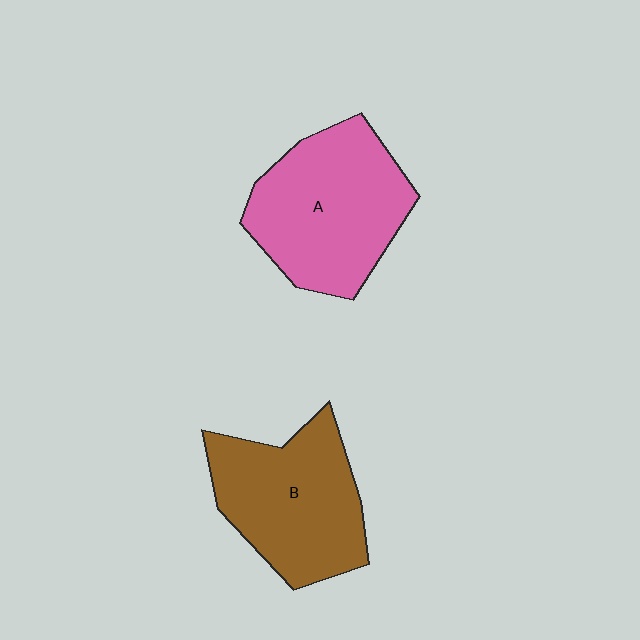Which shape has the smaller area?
Shape B (brown).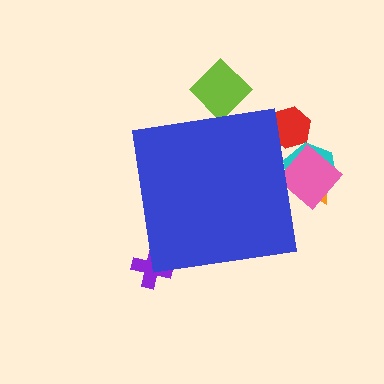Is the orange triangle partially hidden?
Yes, the orange triangle is partially hidden behind the blue square.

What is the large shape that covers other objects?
A blue square.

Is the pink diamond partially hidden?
Yes, the pink diamond is partially hidden behind the blue square.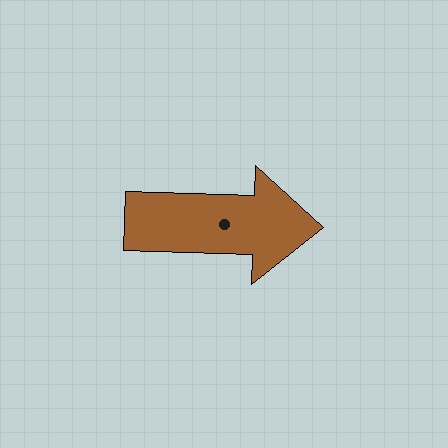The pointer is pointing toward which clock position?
Roughly 3 o'clock.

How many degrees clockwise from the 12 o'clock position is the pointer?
Approximately 92 degrees.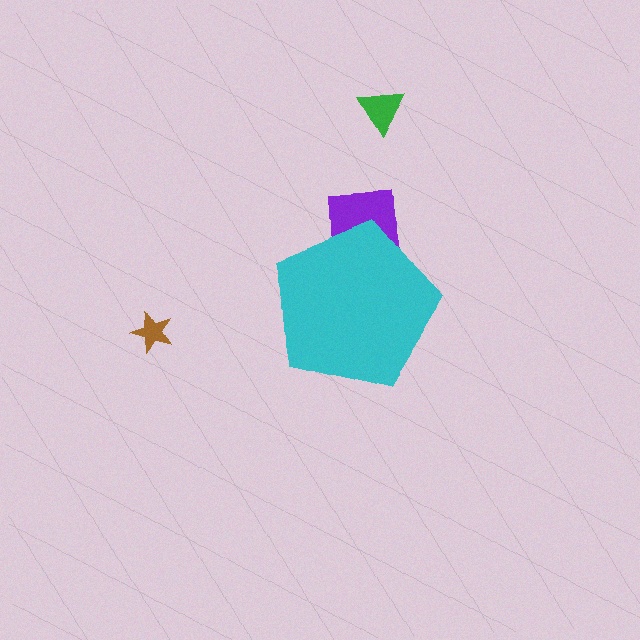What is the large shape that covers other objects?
A cyan pentagon.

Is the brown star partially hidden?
No, the brown star is fully visible.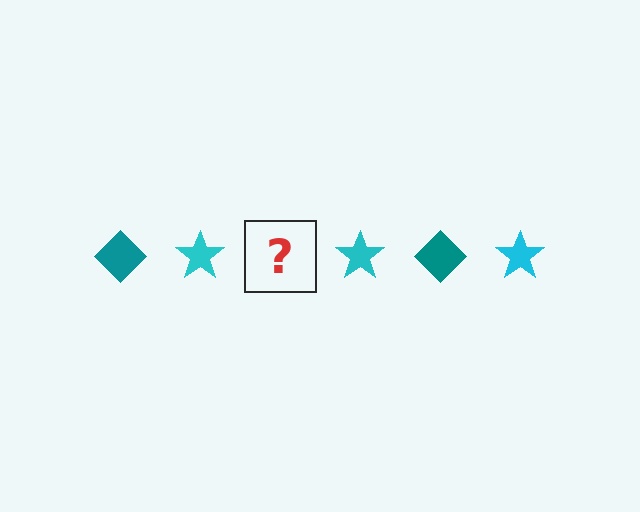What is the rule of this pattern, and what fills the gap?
The rule is that the pattern alternates between teal diamond and cyan star. The gap should be filled with a teal diamond.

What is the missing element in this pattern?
The missing element is a teal diamond.